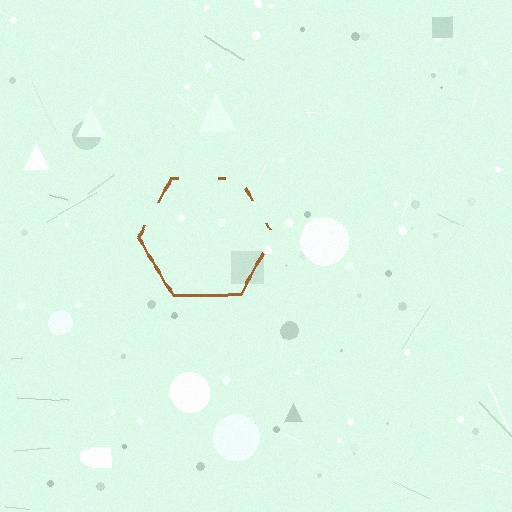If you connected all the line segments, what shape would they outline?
They would outline a hexagon.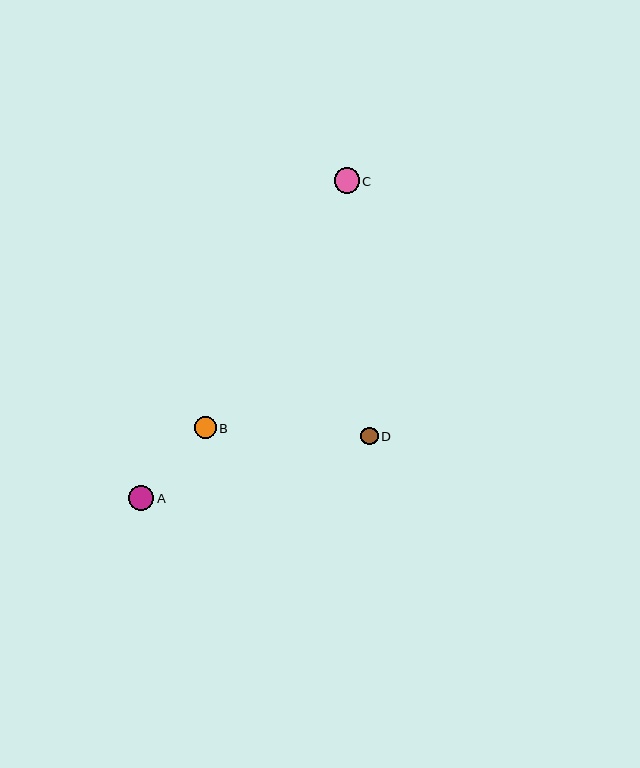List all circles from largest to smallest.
From largest to smallest: A, C, B, D.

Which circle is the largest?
Circle A is the largest with a size of approximately 25 pixels.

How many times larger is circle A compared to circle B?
Circle A is approximately 1.2 times the size of circle B.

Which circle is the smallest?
Circle D is the smallest with a size of approximately 18 pixels.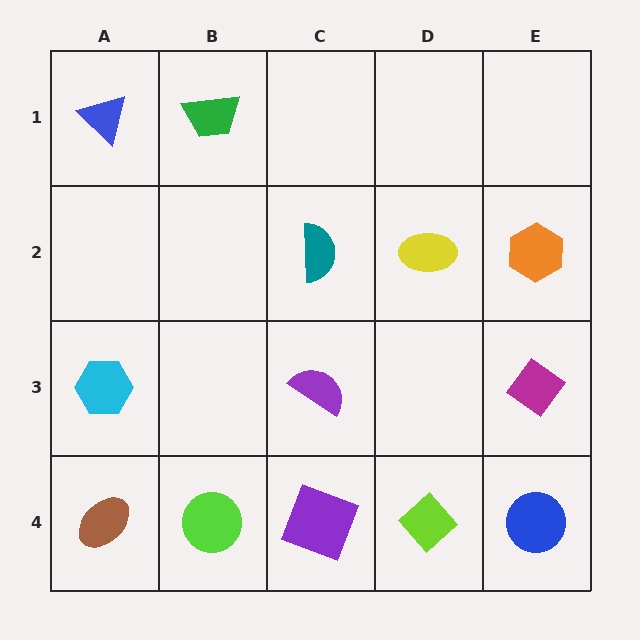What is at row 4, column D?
A lime diamond.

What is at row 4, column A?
A brown ellipse.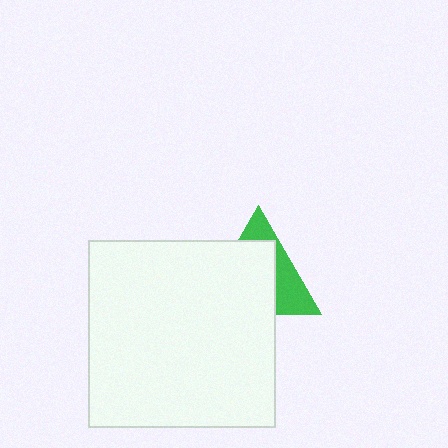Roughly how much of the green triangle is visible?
A small part of it is visible (roughly 37%).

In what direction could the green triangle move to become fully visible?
The green triangle could move toward the upper-right. That would shift it out from behind the white square entirely.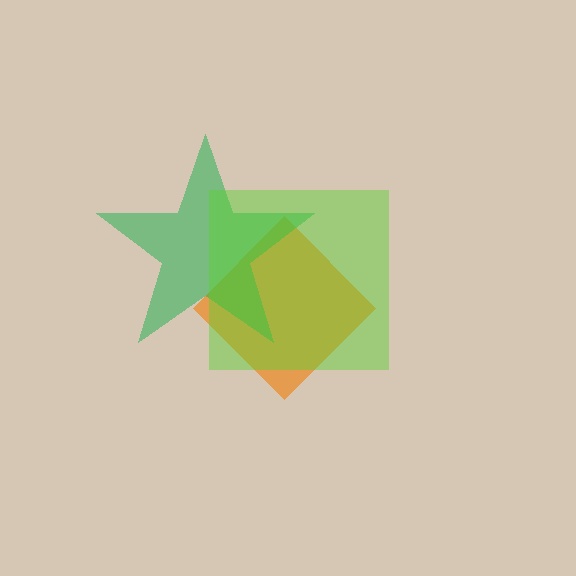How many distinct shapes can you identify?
There are 3 distinct shapes: an orange diamond, a green star, a lime square.